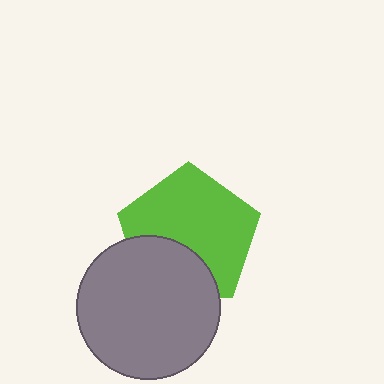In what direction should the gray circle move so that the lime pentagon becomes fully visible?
The gray circle should move down. That is the shortest direction to clear the overlap and leave the lime pentagon fully visible.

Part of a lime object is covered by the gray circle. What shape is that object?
It is a pentagon.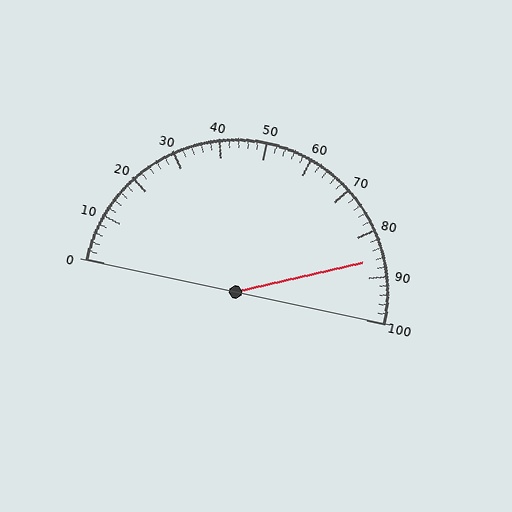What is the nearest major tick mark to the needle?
The nearest major tick mark is 90.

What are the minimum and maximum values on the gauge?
The gauge ranges from 0 to 100.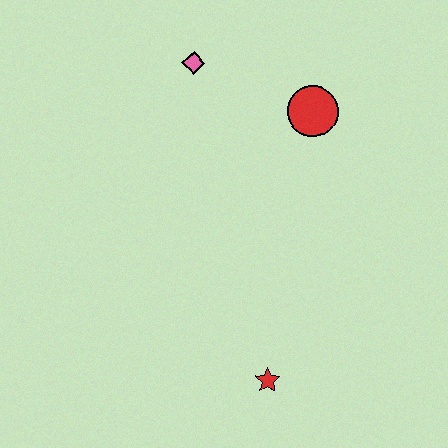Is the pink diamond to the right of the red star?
No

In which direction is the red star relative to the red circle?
The red star is below the red circle.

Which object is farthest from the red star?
The pink diamond is farthest from the red star.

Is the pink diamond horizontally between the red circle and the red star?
No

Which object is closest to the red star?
The red circle is closest to the red star.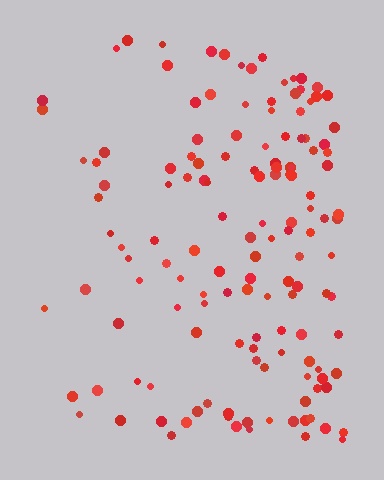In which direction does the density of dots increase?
From left to right, with the right side densest.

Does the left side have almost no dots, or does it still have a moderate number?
Still a moderate number, just noticeably fewer than the right.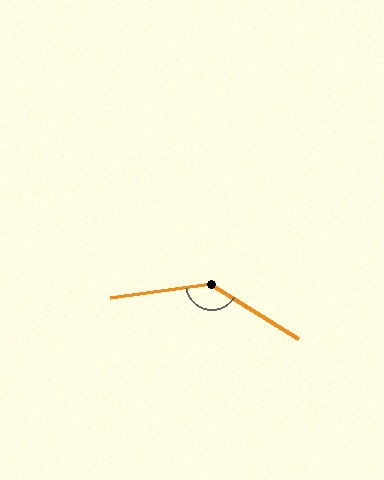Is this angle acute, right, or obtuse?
It is obtuse.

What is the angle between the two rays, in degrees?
Approximately 140 degrees.